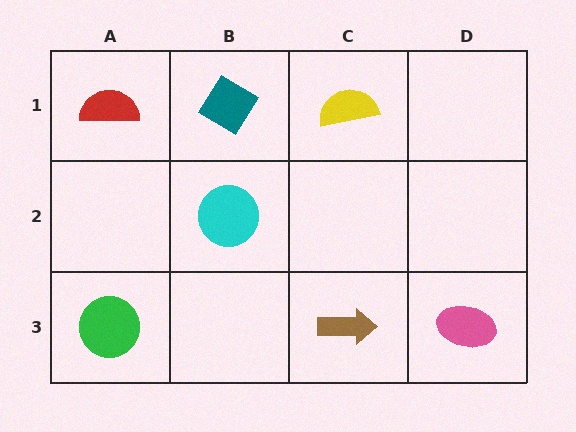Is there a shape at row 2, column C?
No, that cell is empty.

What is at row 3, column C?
A brown arrow.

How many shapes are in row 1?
3 shapes.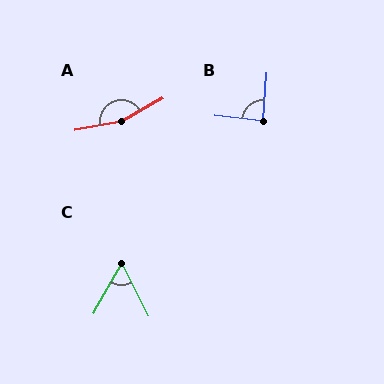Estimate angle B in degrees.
Approximately 87 degrees.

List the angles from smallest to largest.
C (56°), B (87°), A (161°).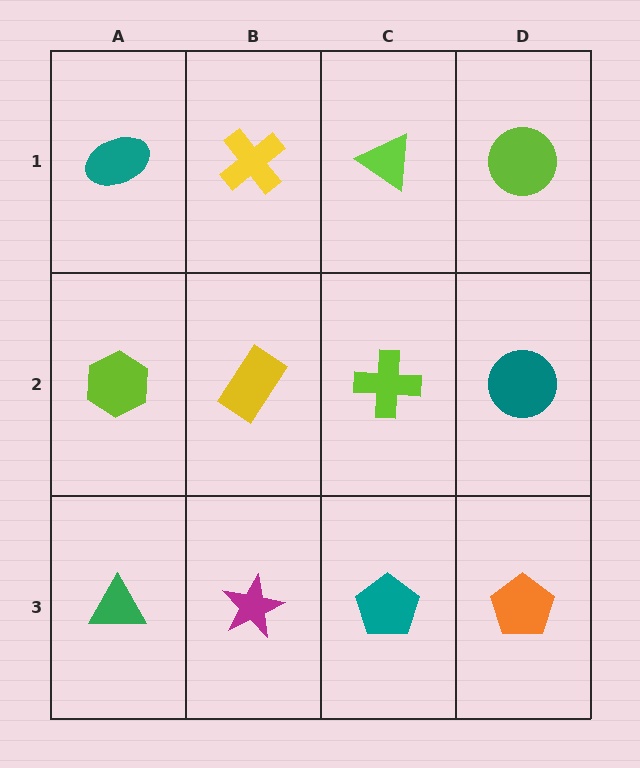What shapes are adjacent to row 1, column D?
A teal circle (row 2, column D), a lime triangle (row 1, column C).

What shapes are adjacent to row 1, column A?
A lime hexagon (row 2, column A), a yellow cross (row 1, column B).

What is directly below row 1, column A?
A lime hexagon.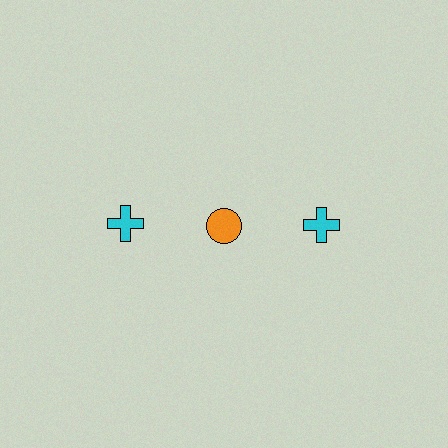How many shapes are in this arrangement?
There are 3 shapes arranged in a grid pattern.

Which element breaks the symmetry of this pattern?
The orange circle in the top row, second from left column breaks the symmetry. All other shapes are cyan crosses.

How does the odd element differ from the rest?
It differs in both color (orange instead of cyan) and shape (circle instead of cross).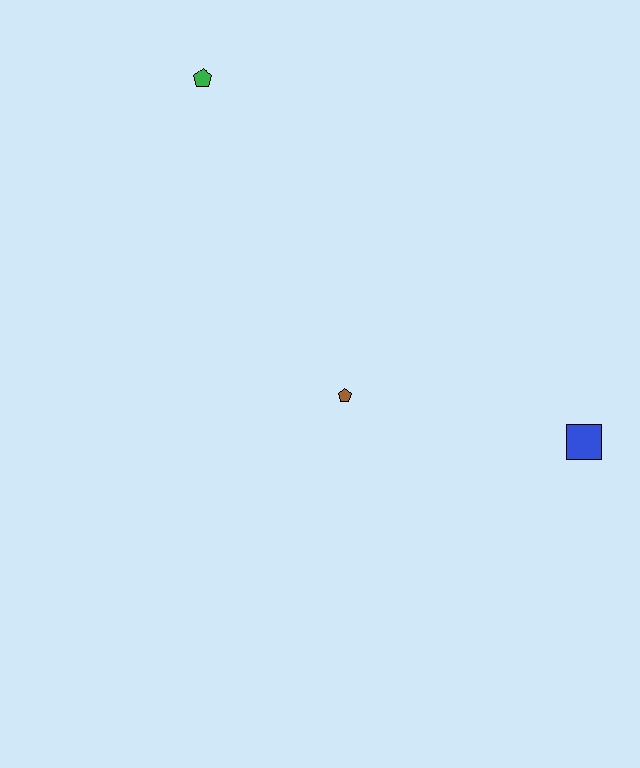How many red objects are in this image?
There are no red objects.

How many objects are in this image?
There are 3 objects.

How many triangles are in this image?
There are no triangles.